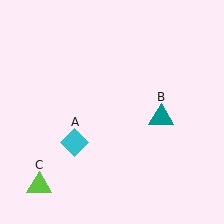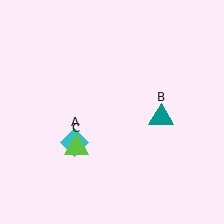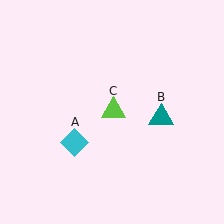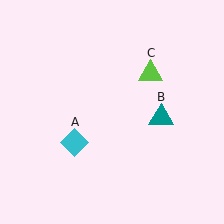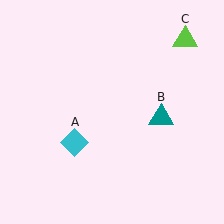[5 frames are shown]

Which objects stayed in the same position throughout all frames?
Cyan diamond (object A) and teal triangle (object B) remained stationary.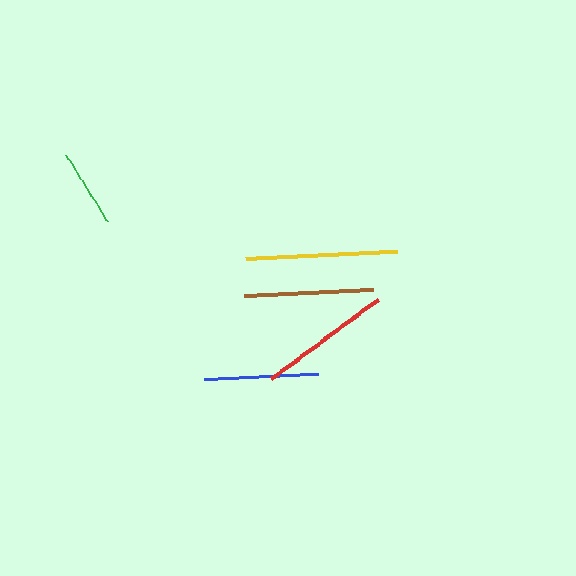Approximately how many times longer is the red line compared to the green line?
The red line is approximately 1.7 times the length of the green line.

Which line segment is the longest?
The yellow line is the longest at approximately 152 pixels.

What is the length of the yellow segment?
The yellow segment is approximately 152 pixels long.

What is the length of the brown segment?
The brown segment is approximately 130 pixels long.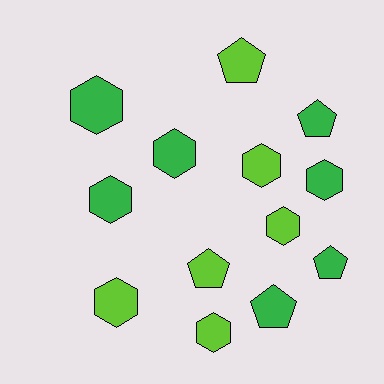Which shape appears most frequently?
Hexagon, with 8 objects.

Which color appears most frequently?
Green, with 7 objects.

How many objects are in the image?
There are 13 objects.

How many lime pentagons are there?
There are 2 lime pentagons.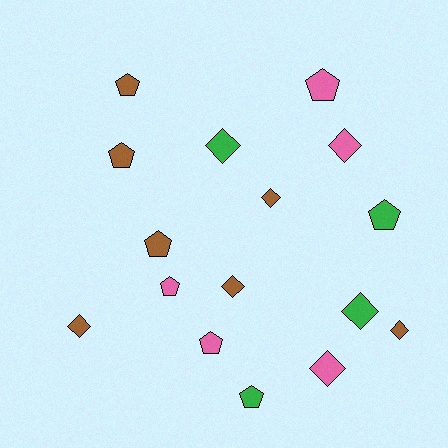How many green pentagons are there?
There are 2 green pentagons.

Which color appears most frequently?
Brown, with 7 objects.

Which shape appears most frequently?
Pentagon, with 8 objects.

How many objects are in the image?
There are 16 objects.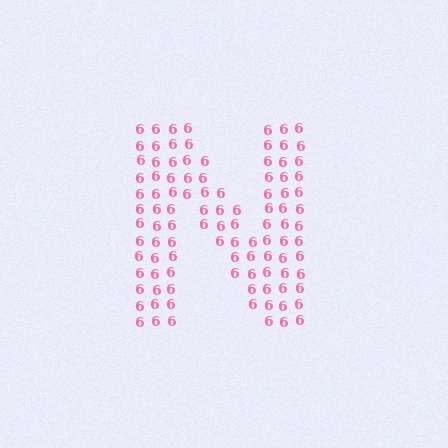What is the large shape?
The large shape is the letter N.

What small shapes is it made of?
It is made of small digit 6's.